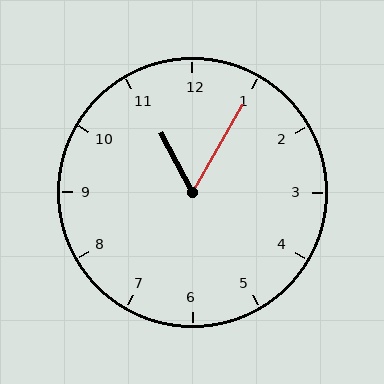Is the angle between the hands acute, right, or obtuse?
It is acute.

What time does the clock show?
11:05.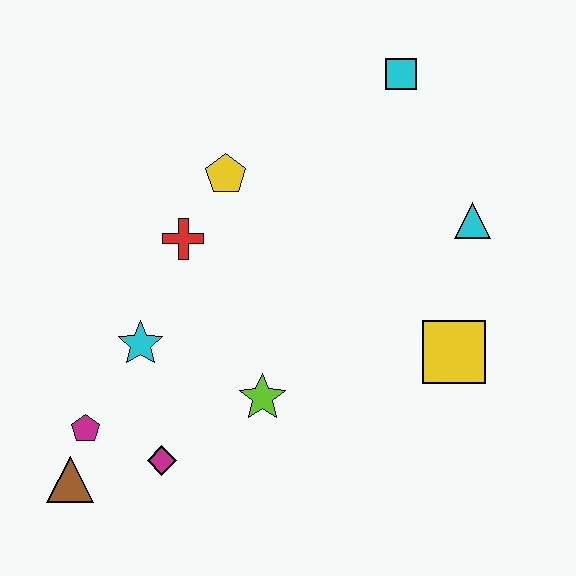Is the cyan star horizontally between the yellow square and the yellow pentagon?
No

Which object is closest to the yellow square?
The cyan triangle is closest to the yellow square.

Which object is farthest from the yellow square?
The brown triangle is farthest from the yellow square.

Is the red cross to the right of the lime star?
No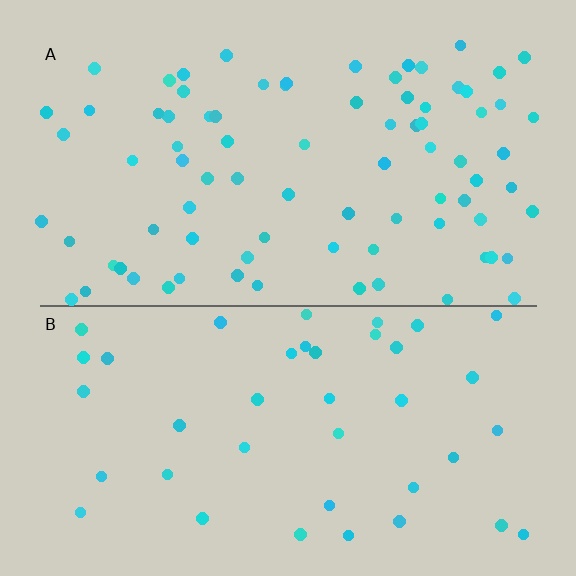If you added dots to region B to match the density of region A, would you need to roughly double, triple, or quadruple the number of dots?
Approximately double.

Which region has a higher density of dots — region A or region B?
A (the top).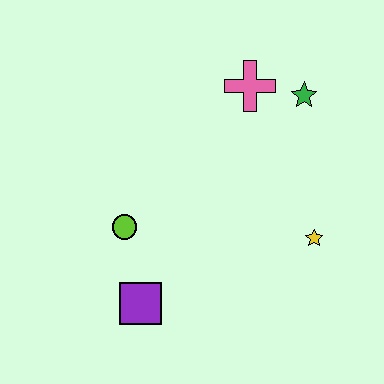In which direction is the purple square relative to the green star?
The purple square is below the green star.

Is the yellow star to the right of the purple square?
Yes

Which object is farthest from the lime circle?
The green star is farthest from the lime circle.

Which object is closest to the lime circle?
The purple square is closest to the lime circle.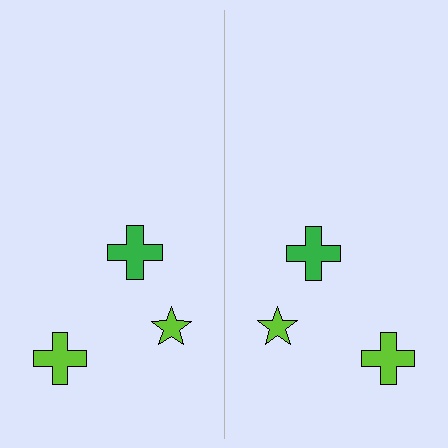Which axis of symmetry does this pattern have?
The pattern has a vertical axis of symmetry running through the center of the image.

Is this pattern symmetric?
Yes, this pattern has bilateral (reflection) symmetry.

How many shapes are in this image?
There are 6 shapes in this image.